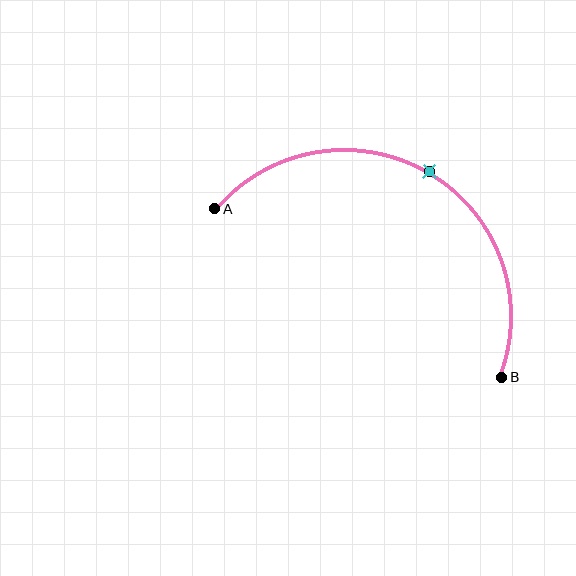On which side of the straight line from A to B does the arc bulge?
The arc bulges above the straight line connecting A and B.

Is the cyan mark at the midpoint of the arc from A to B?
Yes. The cyan mark lies on the arc at equal arc-length from both A and B — it is the arc midpoint.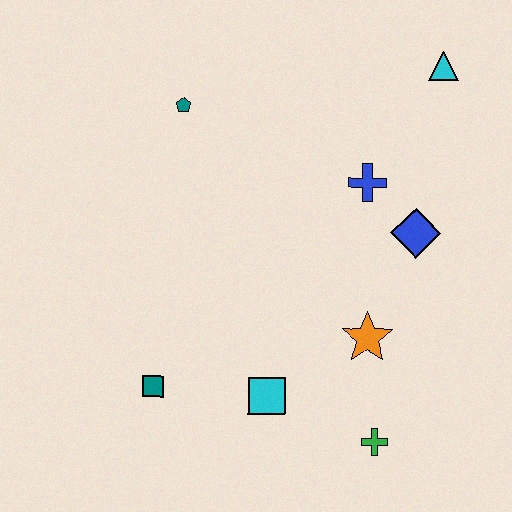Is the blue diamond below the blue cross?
Yes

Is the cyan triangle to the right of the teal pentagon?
Yes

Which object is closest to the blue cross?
The blue diamond is closest to the blue cross.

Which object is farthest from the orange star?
The teal pentagon is farthest from the orange star.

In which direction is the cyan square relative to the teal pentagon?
The cyan square is below the teal pentagon.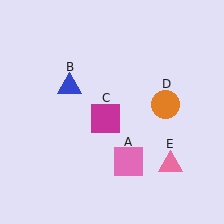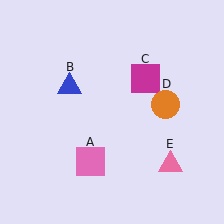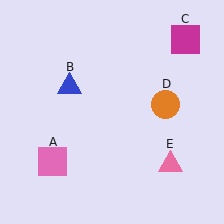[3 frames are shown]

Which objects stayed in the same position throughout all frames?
Blue triangle (object B) and orange circle (object D) and pink triangle (object E) remained stationary.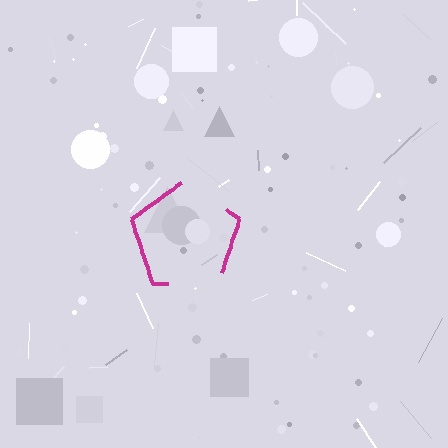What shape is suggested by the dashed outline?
The dashed outline suggests a pentagon.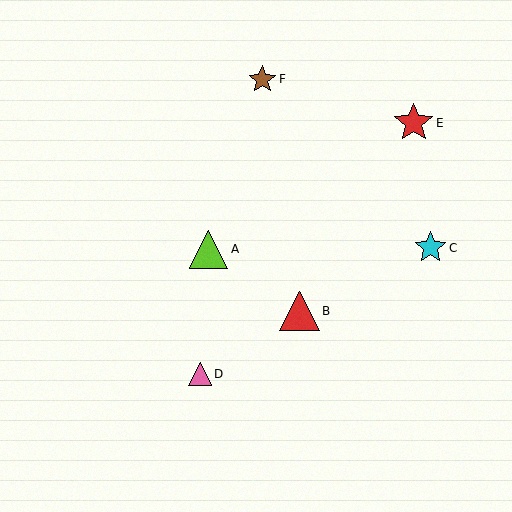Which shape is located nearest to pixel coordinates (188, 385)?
The pink triangle (labeled D) at (200, 374) is nearest to that location.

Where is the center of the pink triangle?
The center of the pink triangle is at (200, 374).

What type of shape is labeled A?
Shape A is a lime triangle.